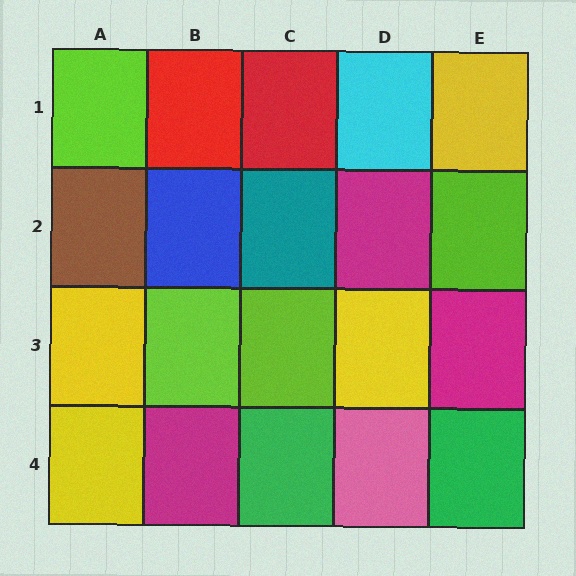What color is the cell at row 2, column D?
Magenta.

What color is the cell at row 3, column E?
Magenta.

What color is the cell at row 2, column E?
Lime.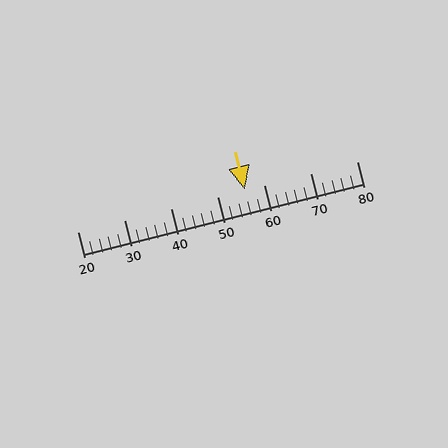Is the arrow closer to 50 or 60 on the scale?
The arrow is closer to 60.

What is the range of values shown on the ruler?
The ruler shows values from 20 to 80.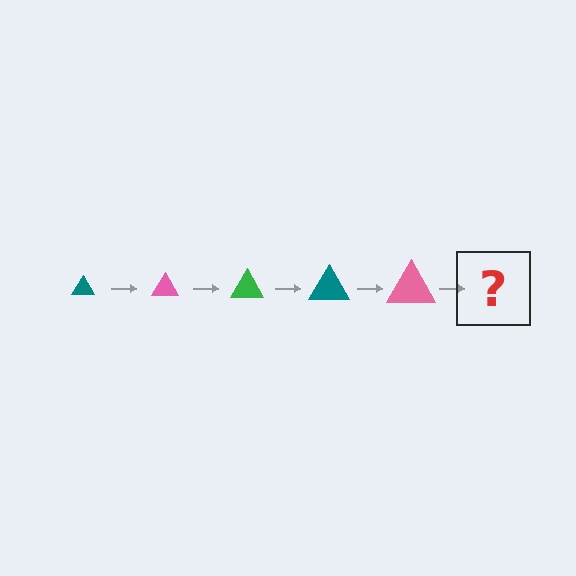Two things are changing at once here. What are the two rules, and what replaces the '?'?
The two rules are that the triangle grows larger each step and the color cycles through teal, pink, and green. The '?' should be a green triangle, larger than the previous one.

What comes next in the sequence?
The next element should be a green triangle, larger than the previous one.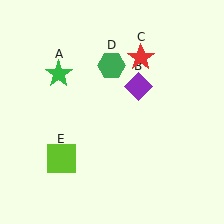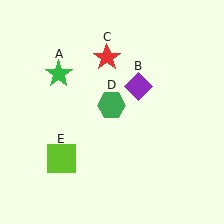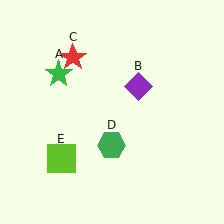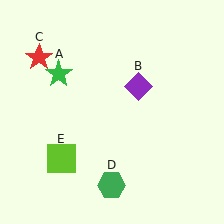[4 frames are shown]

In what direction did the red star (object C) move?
The red star (object C) moved left.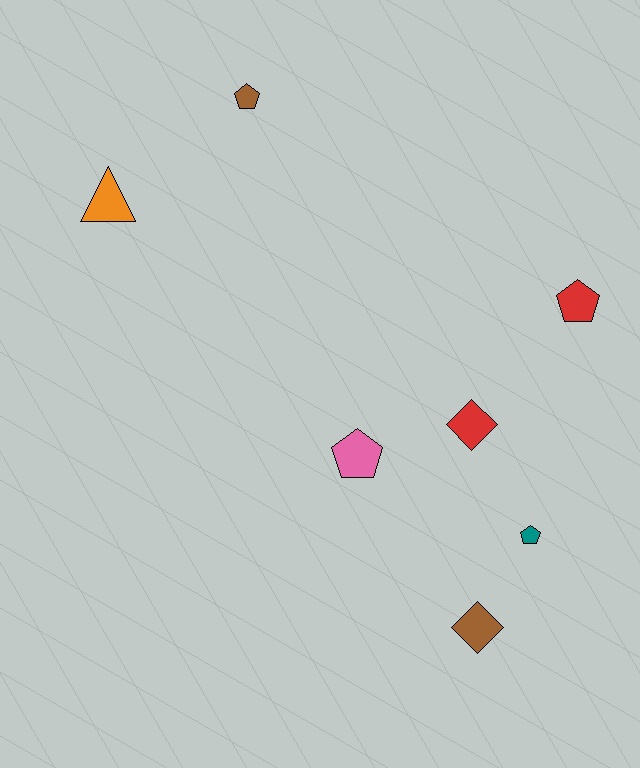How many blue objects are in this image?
There are no blue objects.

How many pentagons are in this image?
There are 4 pentagons.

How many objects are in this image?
There are 7 objects.